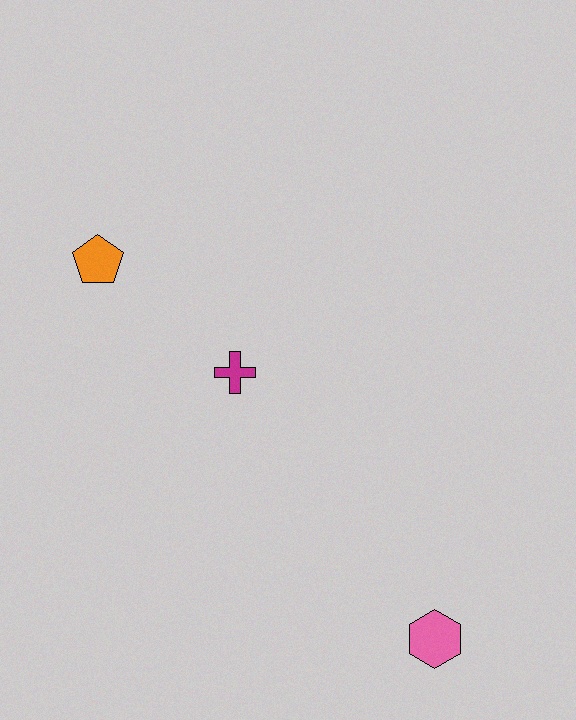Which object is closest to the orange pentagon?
The magenta cross is closest to the orange pentagon.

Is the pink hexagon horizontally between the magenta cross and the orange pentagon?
No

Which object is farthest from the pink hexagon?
The orange pentagon is farthest from the pink hexagon.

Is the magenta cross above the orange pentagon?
No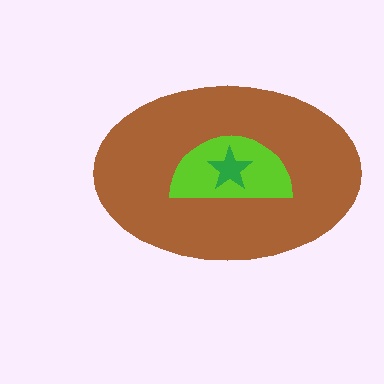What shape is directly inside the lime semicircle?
The green star.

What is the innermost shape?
The green star.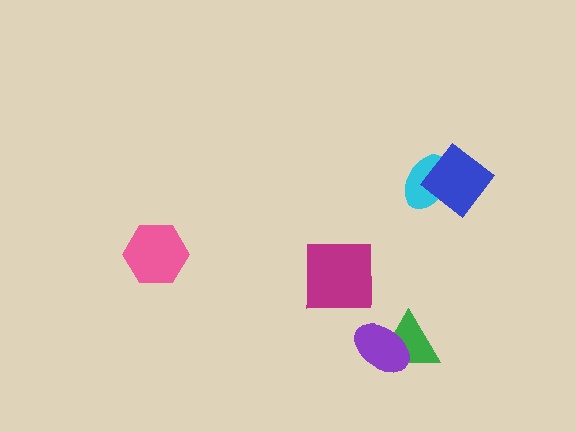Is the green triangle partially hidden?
Yes, it is partially covered by another shape.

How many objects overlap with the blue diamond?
1 object overlaps with the blue diamond.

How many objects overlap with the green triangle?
1 object overlaps with the green triangle.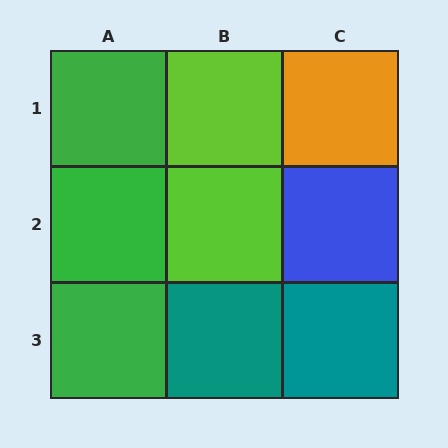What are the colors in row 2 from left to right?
Green, lime, blue.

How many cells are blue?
1 cell is blue.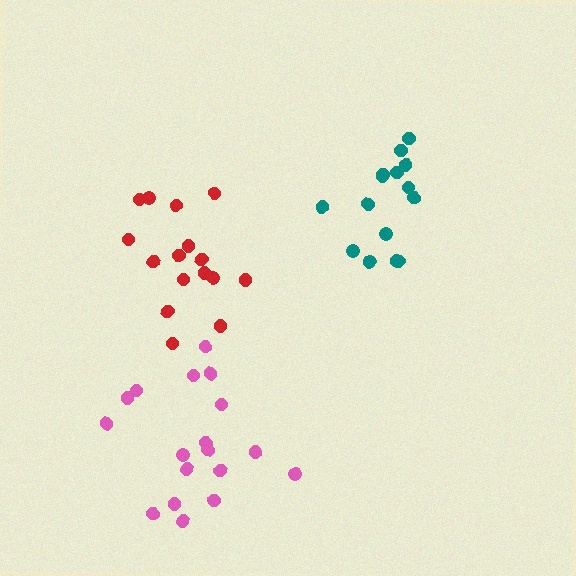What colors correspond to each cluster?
The clusters are colored: teal, pink, red.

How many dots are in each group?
Group 1: 15 dots, Group 2: 18 dots, Group 3: 16 dots (49 total).